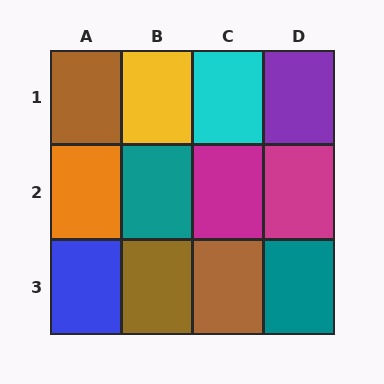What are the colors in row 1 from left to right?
Brown, yellow, cyan, purple.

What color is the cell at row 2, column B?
Teal.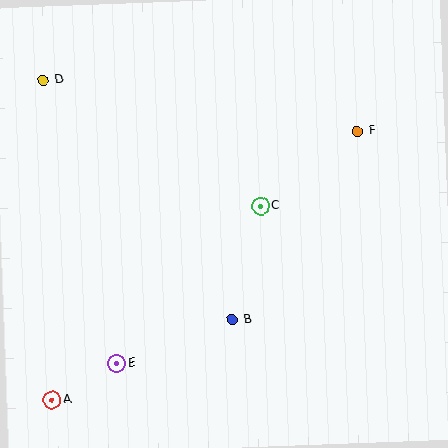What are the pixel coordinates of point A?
Point A is at (52, 400).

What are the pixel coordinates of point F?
Point F is at (357, 131).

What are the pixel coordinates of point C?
Point C is at (260, 206).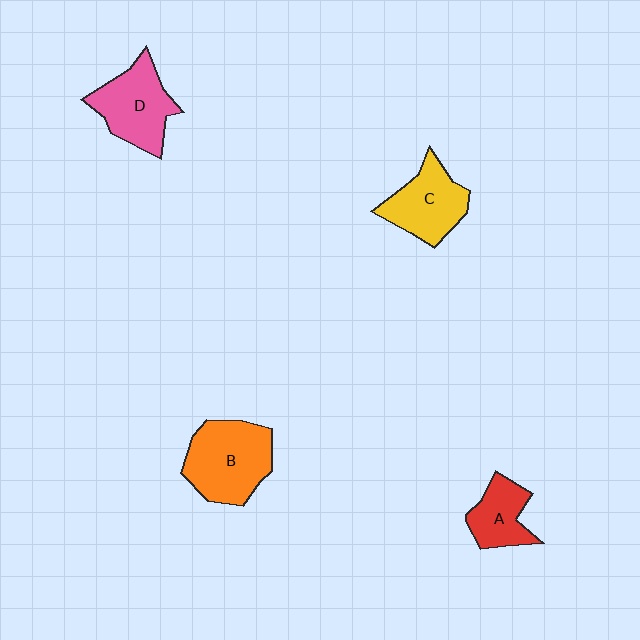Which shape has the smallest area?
Shape A (red).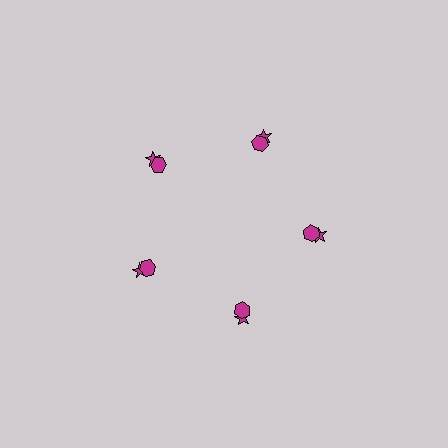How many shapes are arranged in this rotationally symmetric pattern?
There are 10 shapes, arranged in 5 groups of 2.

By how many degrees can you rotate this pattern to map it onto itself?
The pattern maps onto itself every 72 degrees of rotation.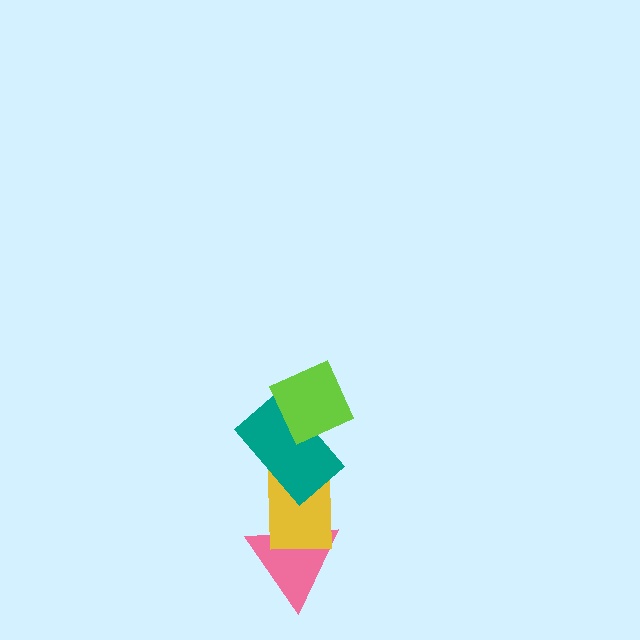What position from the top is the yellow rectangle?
The yellow rectangle is 3rd from the top.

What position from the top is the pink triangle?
The pink triangle is 4th from the top.